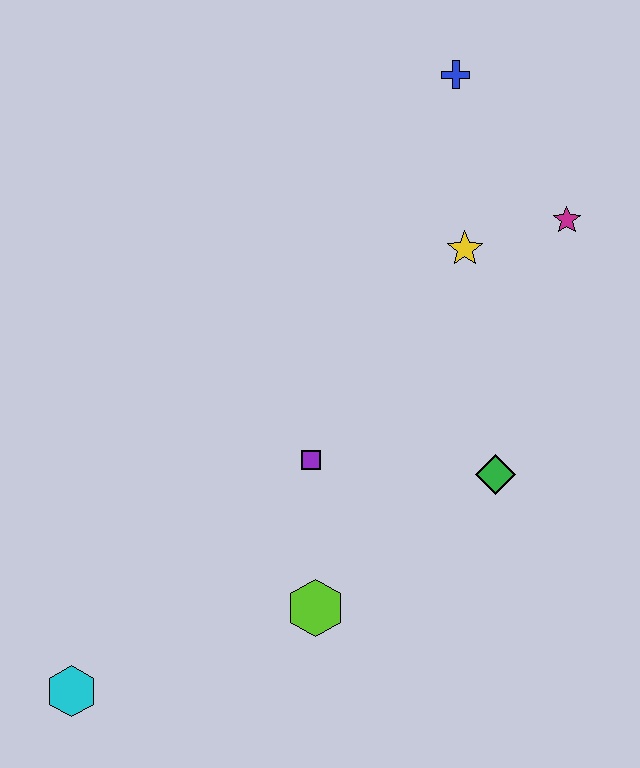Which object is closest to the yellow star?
The magenta star is closest to the yellow star.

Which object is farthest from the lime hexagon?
The blue cross is farthest from the lime hexagon.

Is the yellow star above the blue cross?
No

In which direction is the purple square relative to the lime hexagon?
The purple square is above the lime hexagon.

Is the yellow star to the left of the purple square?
No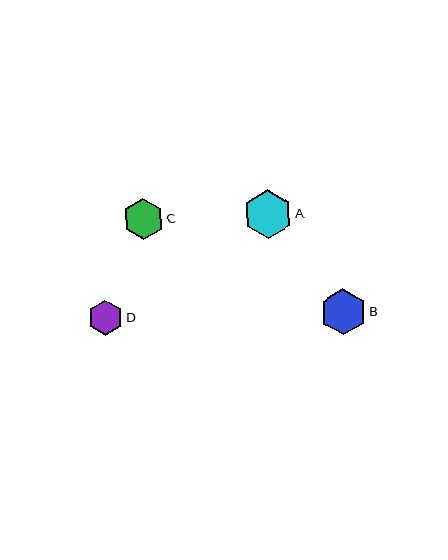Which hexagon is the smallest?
Hexagon D is the smallest with a size of approximately 35 pixels.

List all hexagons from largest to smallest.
From largest to smallest: A, B, C, D.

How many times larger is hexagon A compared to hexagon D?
Hexagon A is approximately 1.4 times the size of hexagon D.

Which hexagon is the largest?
Hexagon A is the largest with a size of approximately 48 pixels.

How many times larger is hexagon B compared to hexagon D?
Hexagon B is approximately 1.3 times the size of hexagon D.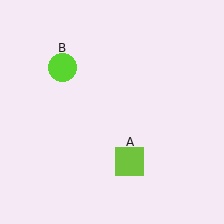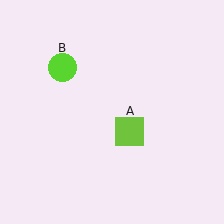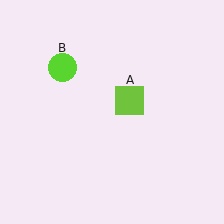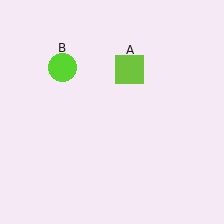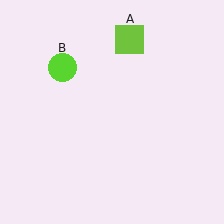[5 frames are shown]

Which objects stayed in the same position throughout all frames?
Lime circle (object B) remained stationary.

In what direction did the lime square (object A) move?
The lime square (object A) moved up.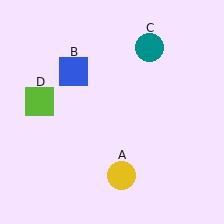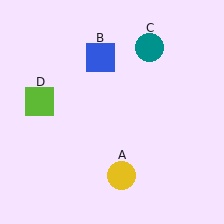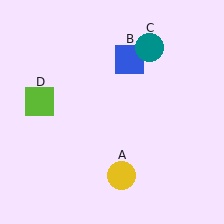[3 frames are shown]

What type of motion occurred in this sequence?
The blue square (object B) rotated clockwise around the center of the scene.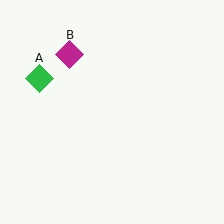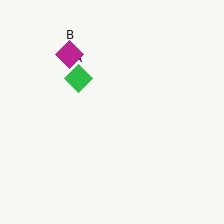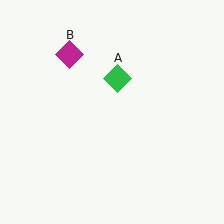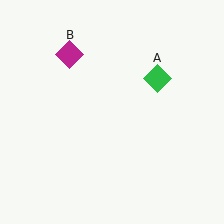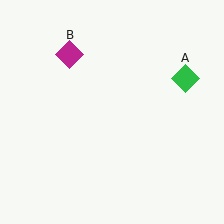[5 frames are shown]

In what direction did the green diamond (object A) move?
The green diamond (object A) moved right.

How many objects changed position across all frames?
1 object changed position: green diamond (object A).